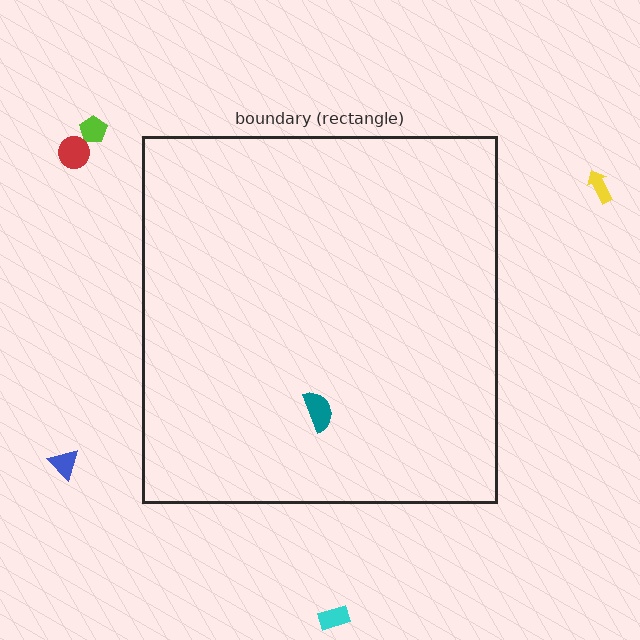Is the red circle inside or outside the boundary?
Outside.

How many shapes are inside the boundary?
1 inside, 5 outside.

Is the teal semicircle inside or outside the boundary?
Inside.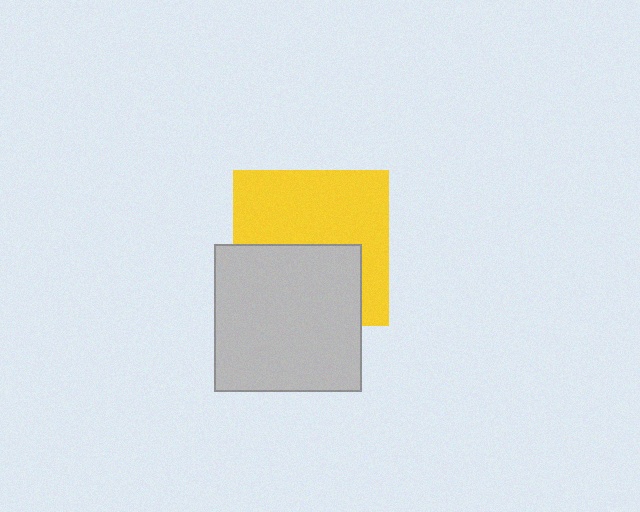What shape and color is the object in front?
The object in front is a light gray square.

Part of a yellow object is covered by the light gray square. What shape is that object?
It is a square.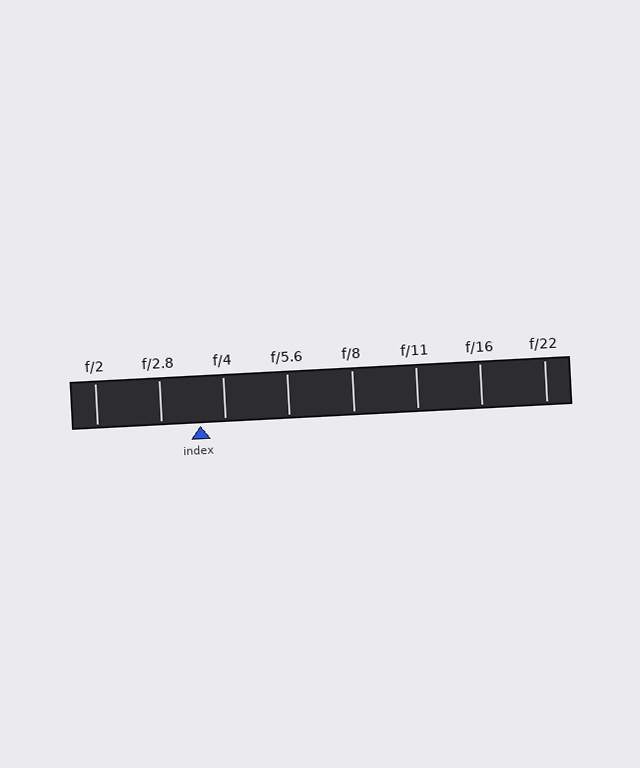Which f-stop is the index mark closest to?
The index mark is closest to f/4.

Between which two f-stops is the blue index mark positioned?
The index mark is between f/2.8 and f/4.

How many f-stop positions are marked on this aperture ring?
There are 8 f-stop positions marked.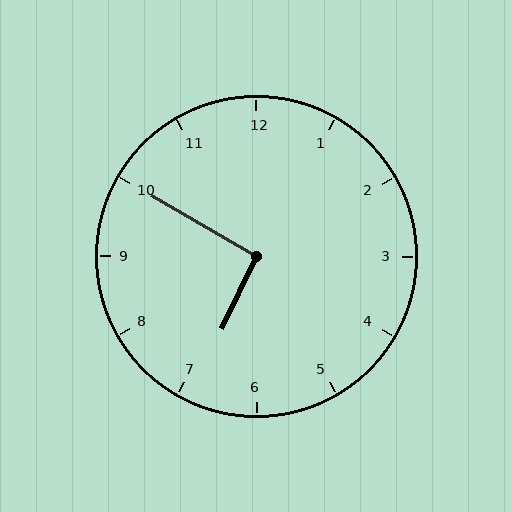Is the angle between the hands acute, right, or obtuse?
It is right.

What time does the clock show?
6:50.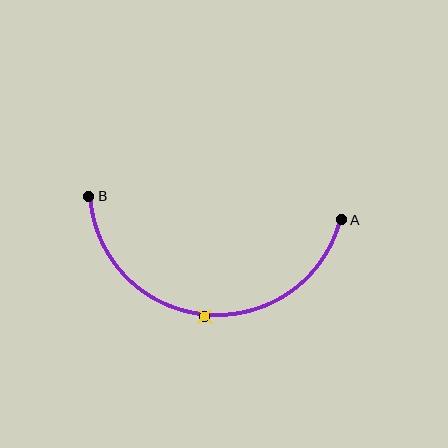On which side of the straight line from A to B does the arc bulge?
The arc bulges below the straight line connecting A and B.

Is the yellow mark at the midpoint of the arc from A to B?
Yes. The yellow mark lies on the arc at equal arc-length from both A and B — it is the arc midpoint.